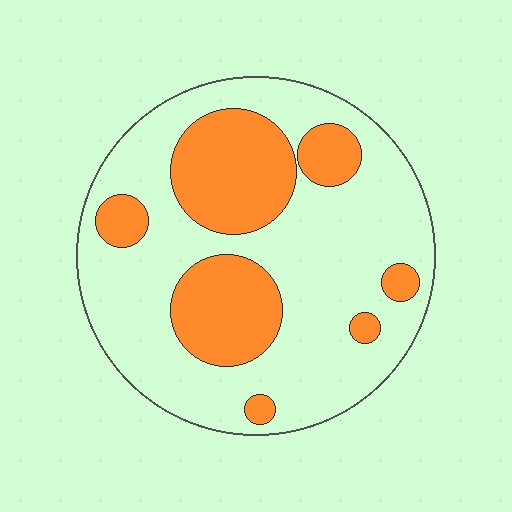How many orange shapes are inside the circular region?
7.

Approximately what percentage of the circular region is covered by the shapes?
Approximately 30%.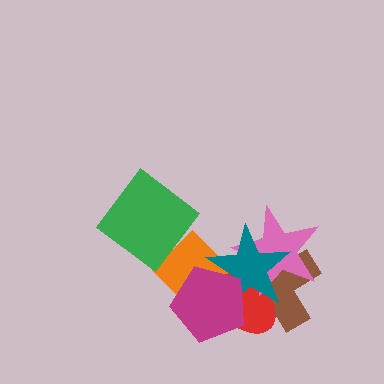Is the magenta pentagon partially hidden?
No, no other shape covers it.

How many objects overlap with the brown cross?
4 objects overlap with the brown cross.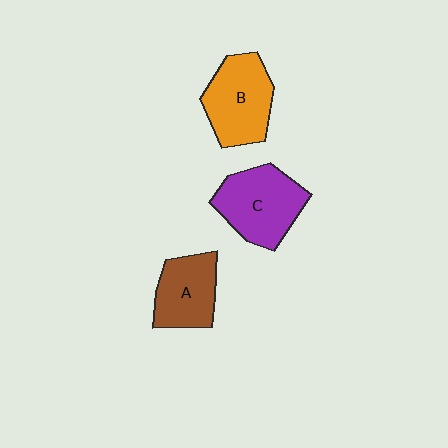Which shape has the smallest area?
Shape A (brown).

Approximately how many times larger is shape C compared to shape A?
Approximately 1.3 times.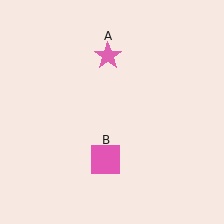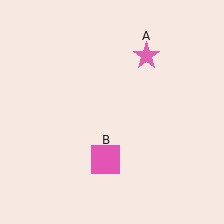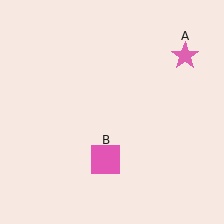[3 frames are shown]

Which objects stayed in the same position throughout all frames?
Pink square (object B) remained stationary.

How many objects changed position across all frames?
1 object changed position: pink star (object A).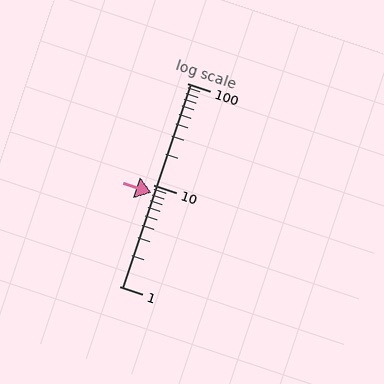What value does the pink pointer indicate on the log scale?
The pointer indicates approximately 8.3.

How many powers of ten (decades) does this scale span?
The scale spans 2 decades, from 1 to 100.